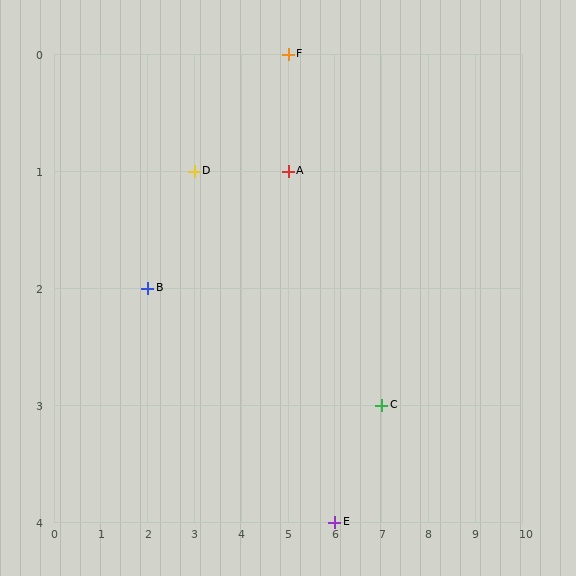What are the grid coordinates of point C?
Point C is at grid coordinates (7, 3).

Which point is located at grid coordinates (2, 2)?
Point B is at (2, 2).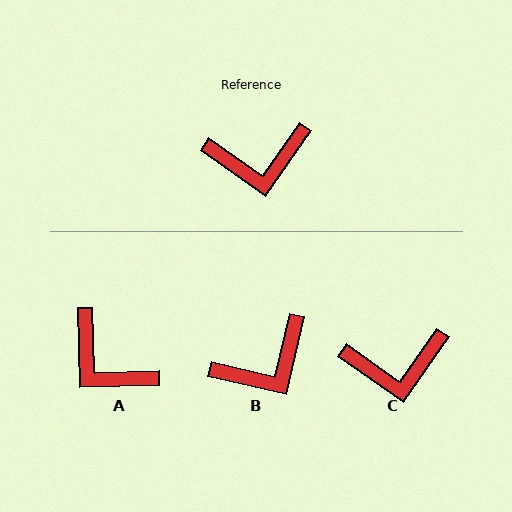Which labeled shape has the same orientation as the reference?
C.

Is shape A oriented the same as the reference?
No, it is off by about 54 degrees.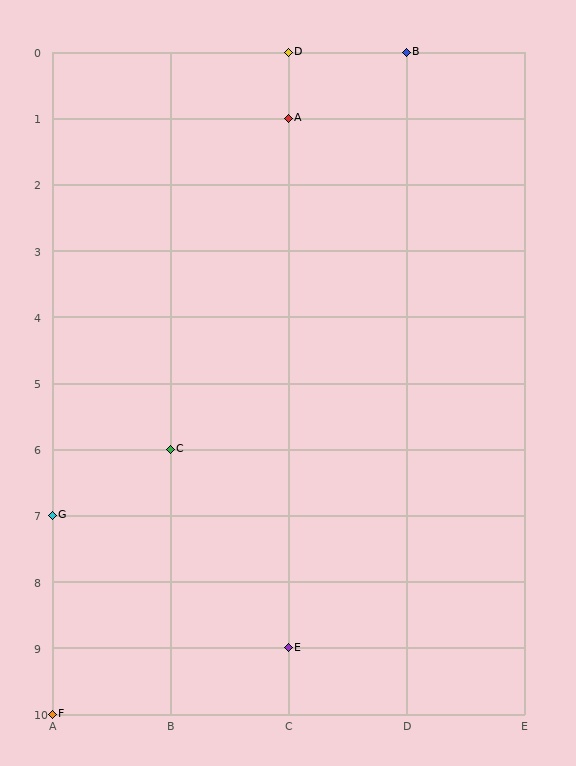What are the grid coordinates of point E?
Point E is at grid coordinates (C, 9).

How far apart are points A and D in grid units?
Points A and D are 1 row apart.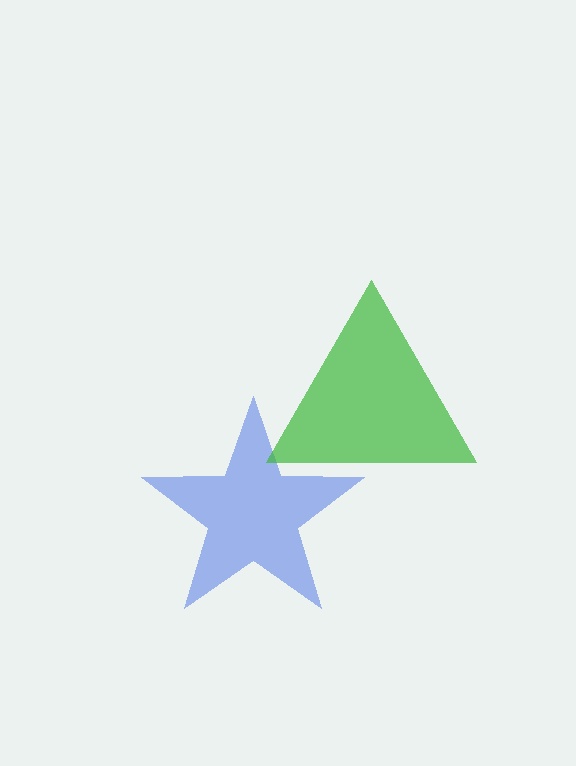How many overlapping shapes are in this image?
There are 2 overlapping shapes in the image.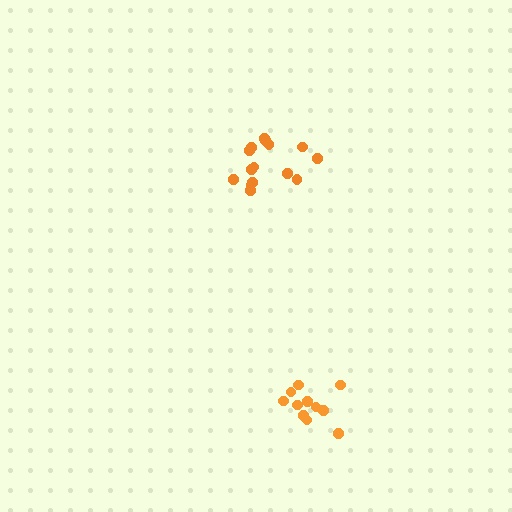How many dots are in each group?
Group 1: 11 dots, Group 2: 15 dots (26 total).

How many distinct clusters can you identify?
There are 2 distinct clusters.